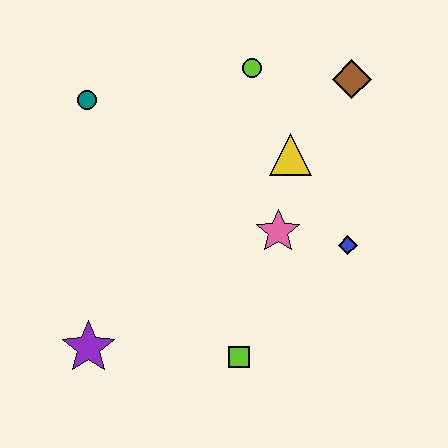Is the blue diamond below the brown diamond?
Yes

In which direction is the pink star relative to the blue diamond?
The pink star is to the left of the blue diamond.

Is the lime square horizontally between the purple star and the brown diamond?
Yes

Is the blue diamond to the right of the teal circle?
Yes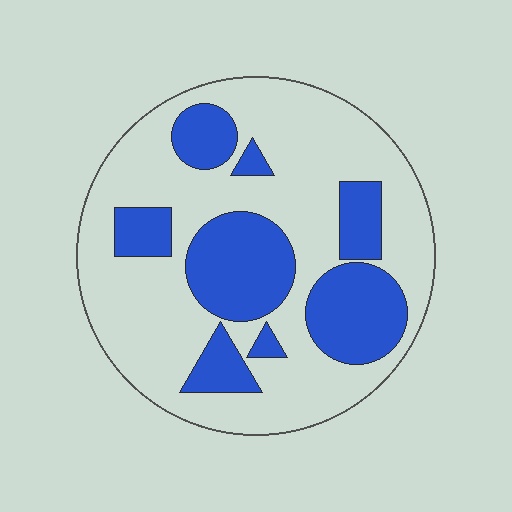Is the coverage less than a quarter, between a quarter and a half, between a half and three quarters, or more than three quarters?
Between a quarter and a half.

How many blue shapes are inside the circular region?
8.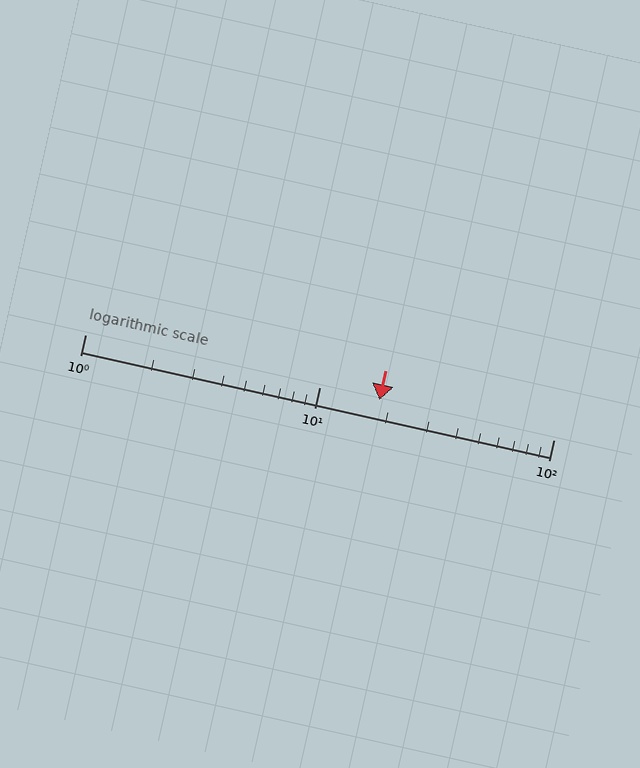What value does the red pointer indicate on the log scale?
The pointer indicates approximately 18.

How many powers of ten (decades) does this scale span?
The scale spans 2 decades, from 1 to 100.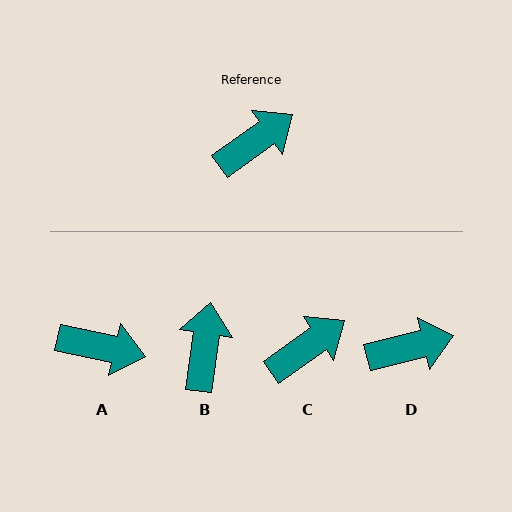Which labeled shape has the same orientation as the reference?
C.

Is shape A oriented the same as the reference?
No, it is off by about 47 degrees.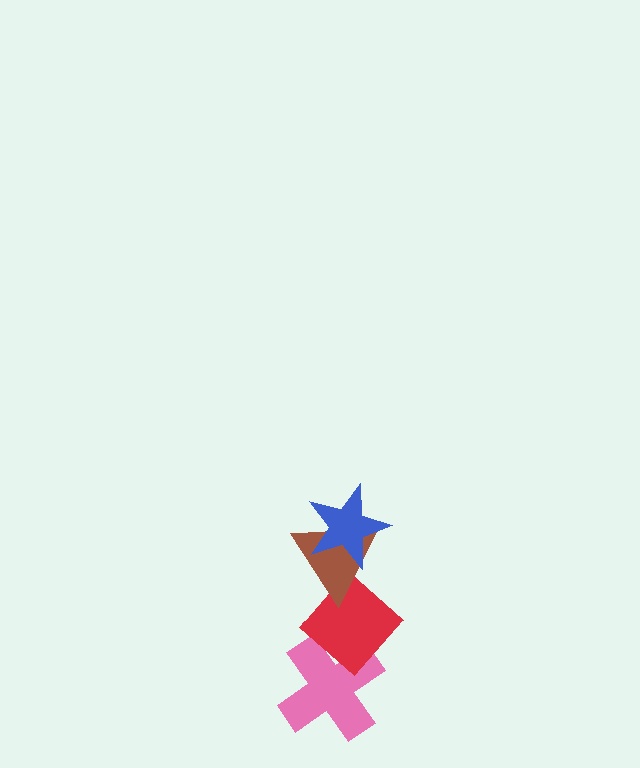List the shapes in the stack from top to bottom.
From top to bottom: the blue star, the brown triangle, the red diamond, the pink cross.